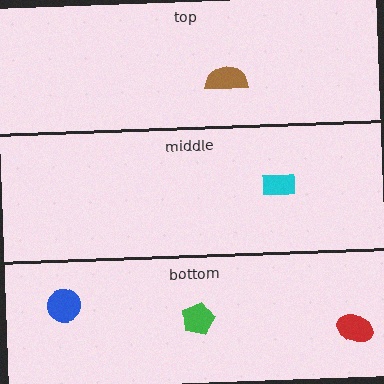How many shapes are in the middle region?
1.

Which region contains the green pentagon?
The bottom region.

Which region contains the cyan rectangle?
The middle region.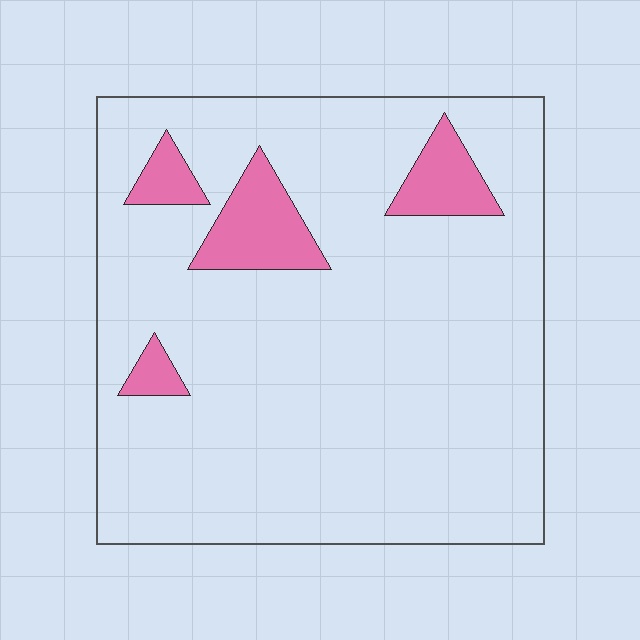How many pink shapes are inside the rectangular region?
4.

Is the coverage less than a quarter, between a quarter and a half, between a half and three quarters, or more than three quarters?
Less than a quarter.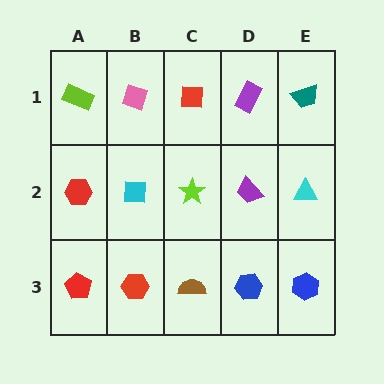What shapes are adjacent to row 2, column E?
A teal trapezoid (row 1, column E), a blue hexagon (row 3, column E), a purple trapezoid (row 2, column D).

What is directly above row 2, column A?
A lime rectangle.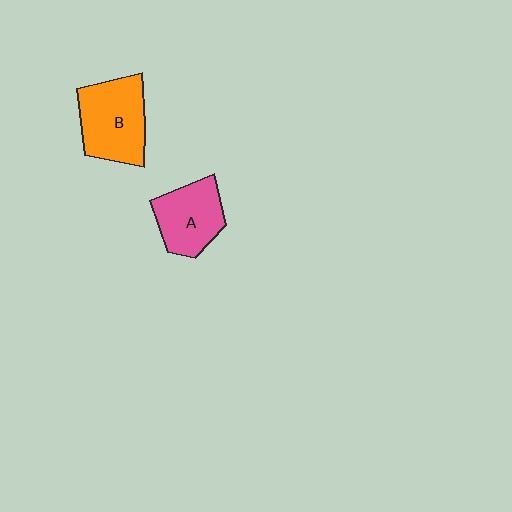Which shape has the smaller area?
Shape A (pink).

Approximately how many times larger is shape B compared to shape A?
Approximately 1.2 times.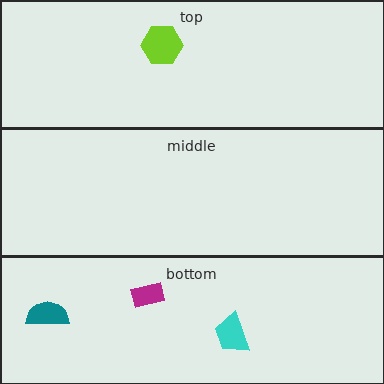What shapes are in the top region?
The lime hexagon.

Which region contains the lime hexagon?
The top region.